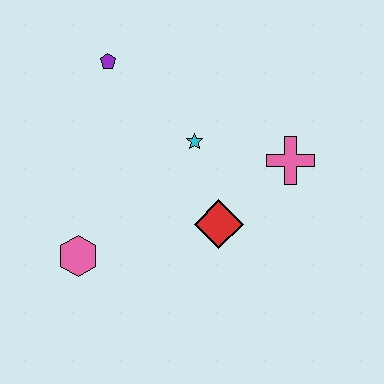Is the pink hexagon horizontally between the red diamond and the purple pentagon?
No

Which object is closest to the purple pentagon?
The cyan star is closest to the purple pentagon.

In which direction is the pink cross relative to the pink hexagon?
The pink cross is to the right of the pink hexagon.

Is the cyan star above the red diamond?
Yes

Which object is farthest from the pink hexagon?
The pink cross is farthest from the pink hexagon.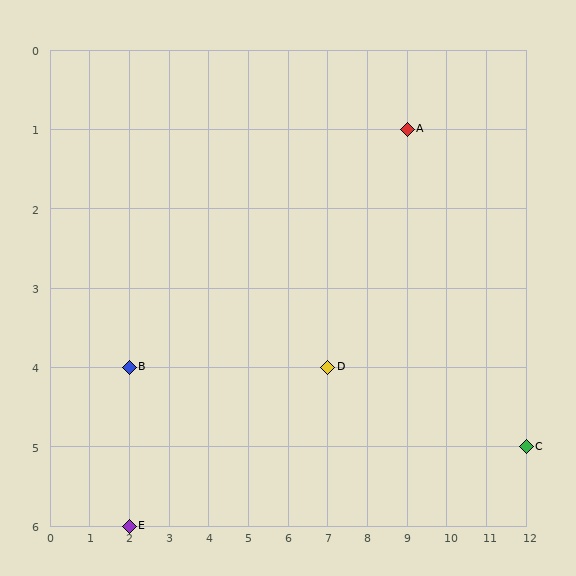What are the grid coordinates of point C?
Point C is at grid coordinates (12, 5).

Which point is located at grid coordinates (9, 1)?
Point A is at (9, 1).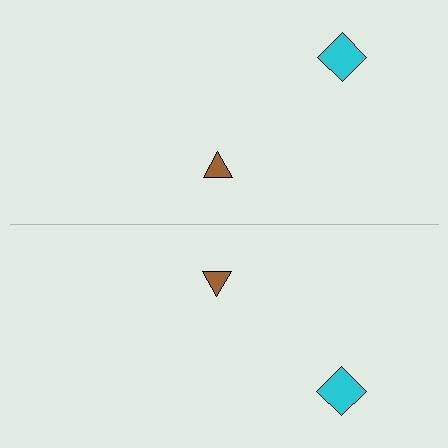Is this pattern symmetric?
Yes, this pattern has bilateral (reflection) symmetry.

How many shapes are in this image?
There are 4 shapes in this image.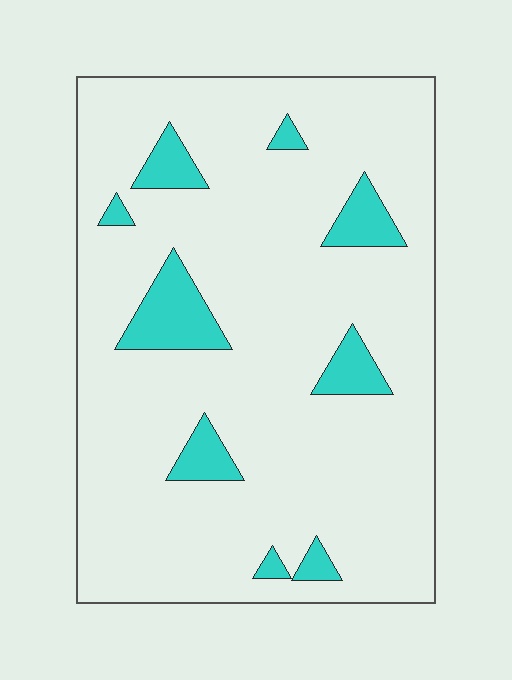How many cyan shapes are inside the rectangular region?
9.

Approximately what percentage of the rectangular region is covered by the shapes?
Approximately 10%.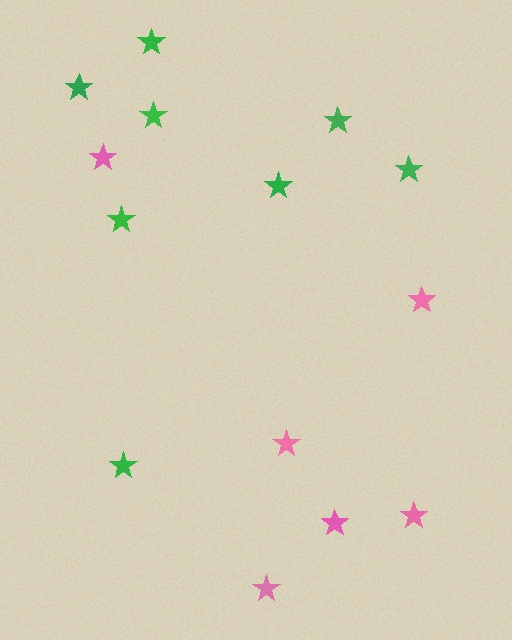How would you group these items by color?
There are 2 groups: one group of green stars (8) and one group of pink stars (6).